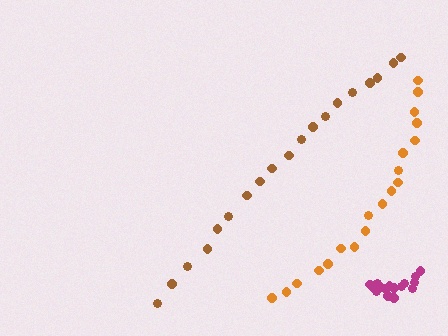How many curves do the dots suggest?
There are 3 distinct paths.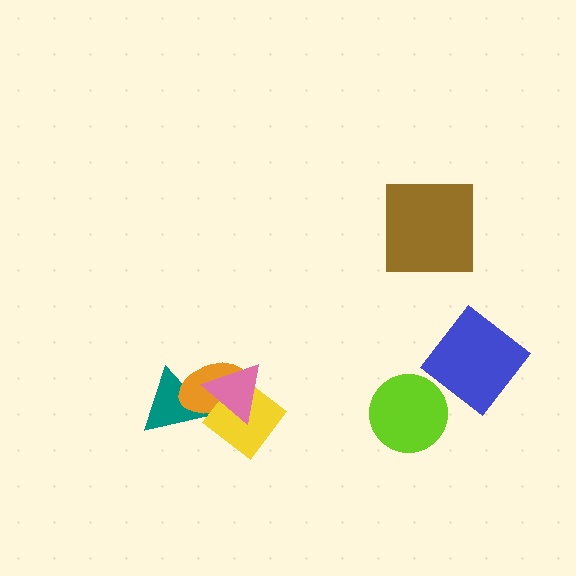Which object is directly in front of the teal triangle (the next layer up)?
The orange ellipse is directly in front of the teal triangle.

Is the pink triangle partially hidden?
No, no other shape covers it.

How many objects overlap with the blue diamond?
0 objects overlap with the blue diamond.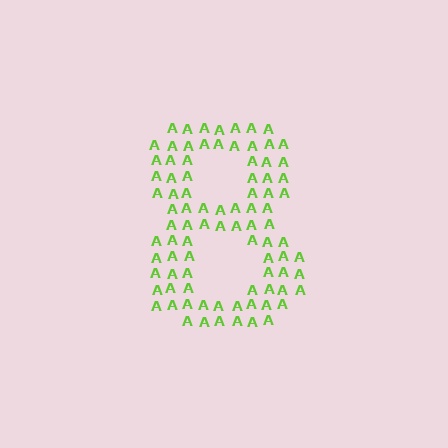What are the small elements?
The small elements are letter A's.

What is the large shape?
The large shape is the digit 8.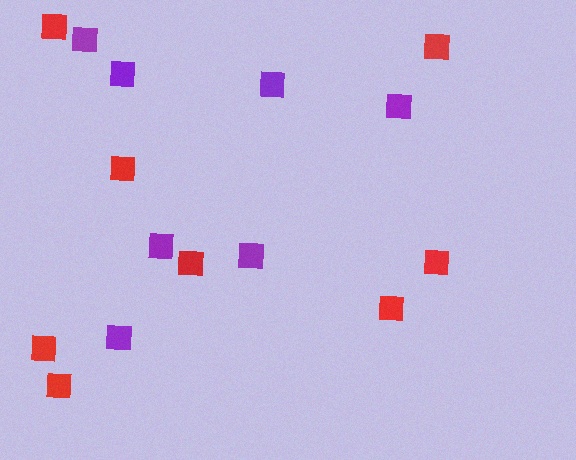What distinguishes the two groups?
There are 2 groups: one group of red squares (8) and one group of purple squares (7).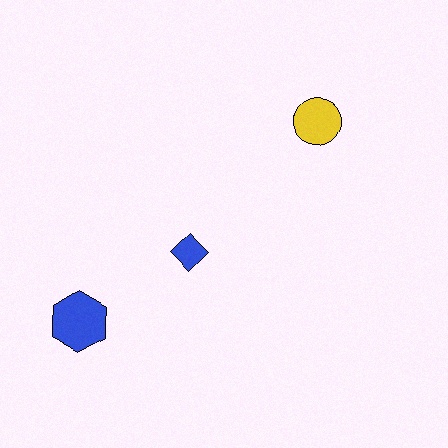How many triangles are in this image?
There are no triangles.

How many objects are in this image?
There are 3 objects.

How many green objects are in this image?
There are no green objects.